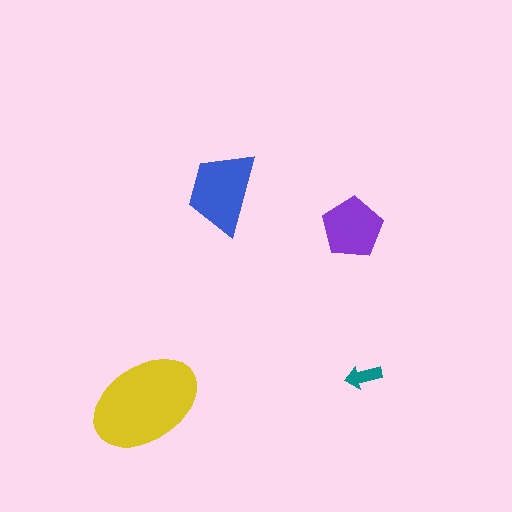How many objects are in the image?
There are 4 objects in the image.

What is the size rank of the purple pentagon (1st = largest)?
3rd.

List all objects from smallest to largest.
The teal arrow, the purple pentagon, the blue trapezoid, the yellow ellipse.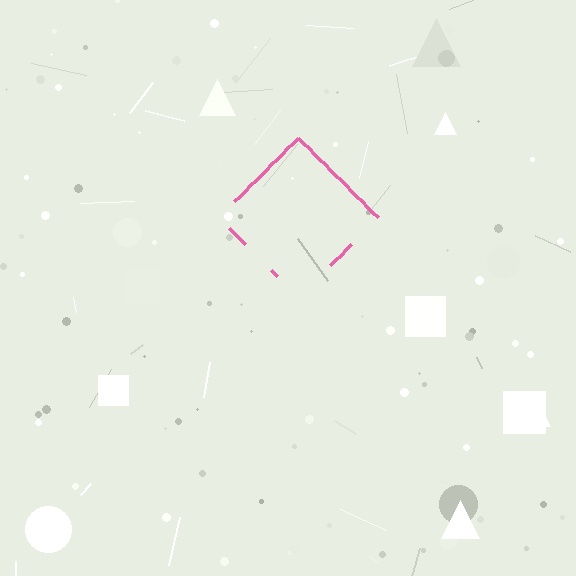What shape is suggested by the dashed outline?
The dashed outline suggests a diamond.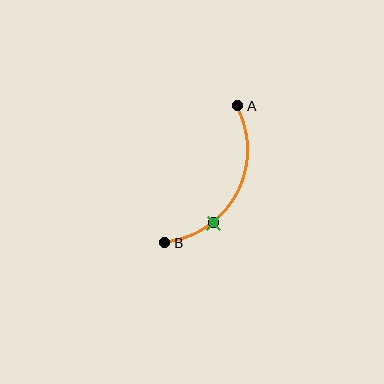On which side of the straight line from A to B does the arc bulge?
The arc bulges to the right of the straight line connecting A and B.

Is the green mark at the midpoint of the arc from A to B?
No. The green mark lies on the arc but is closer to endpoint B. The arc midpoint would be at the point on the curve equidistant along the arc from both A and B.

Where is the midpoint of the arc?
The arc midpoint is the point on the curve farthest from the straight line joining A and B. It sits to the right of that line.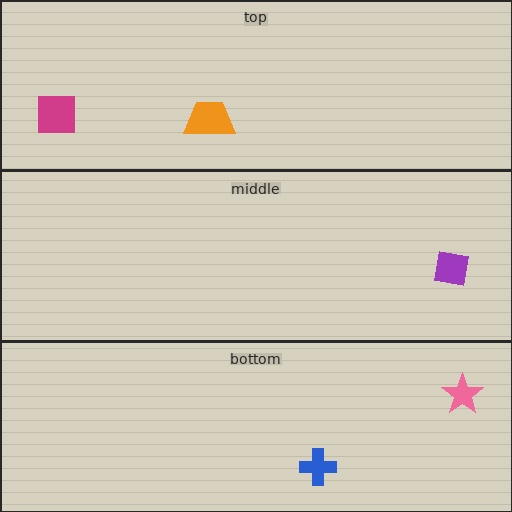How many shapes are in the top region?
2.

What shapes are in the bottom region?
The blue cross, the pink star.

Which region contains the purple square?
The middle region.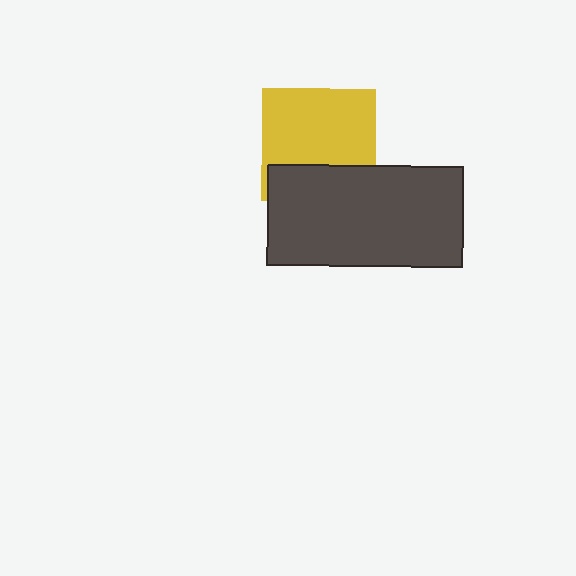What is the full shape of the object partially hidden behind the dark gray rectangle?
The partially hidden object is a yellow square.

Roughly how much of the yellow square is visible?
Most of it is visible (roughly 68%).